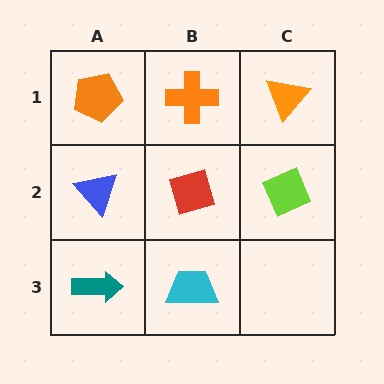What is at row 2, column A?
A blue triangle.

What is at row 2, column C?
A lime diamond.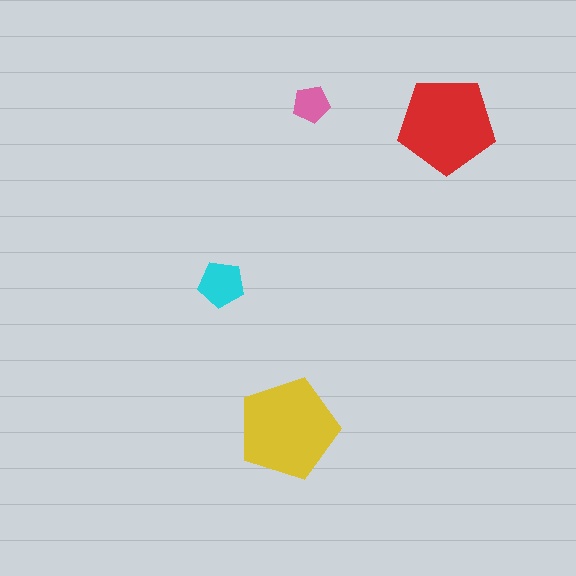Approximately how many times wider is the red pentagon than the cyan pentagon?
About 2 times wider.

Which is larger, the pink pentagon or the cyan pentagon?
The cyan one.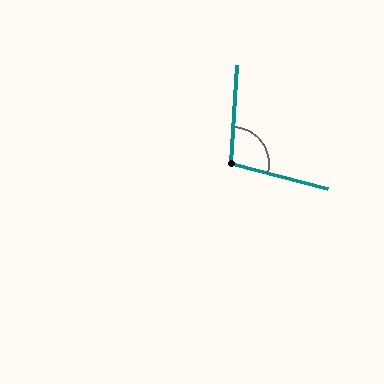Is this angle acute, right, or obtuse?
It is obtuse.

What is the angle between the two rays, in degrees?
Approximately 101 degrees.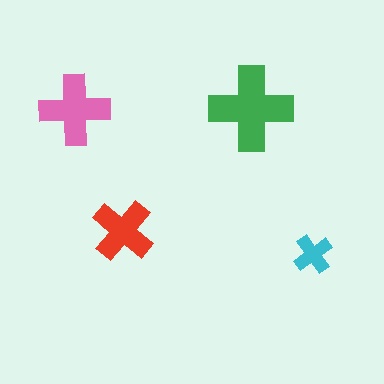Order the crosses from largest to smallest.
the green one, the pink one, the red one, the cyan one.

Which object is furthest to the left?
The pink cross is leftmost.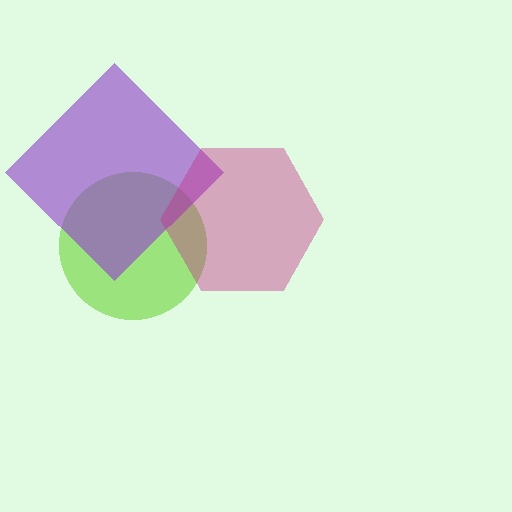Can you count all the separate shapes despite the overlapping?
Yes, there are 3 separate shapes.